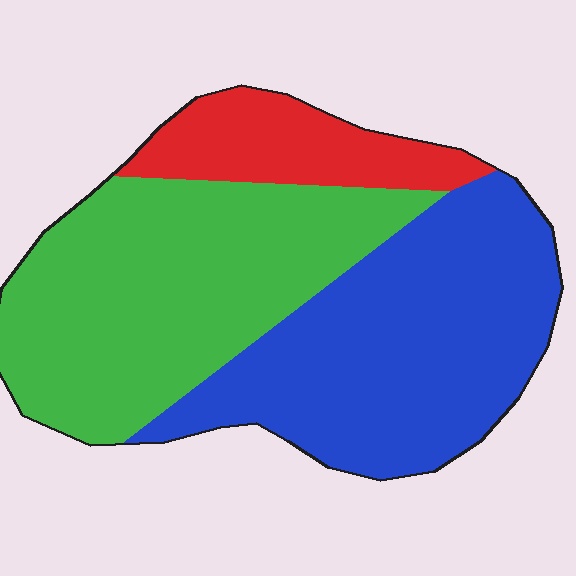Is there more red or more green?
Green.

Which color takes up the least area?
Red, at roughly 15%.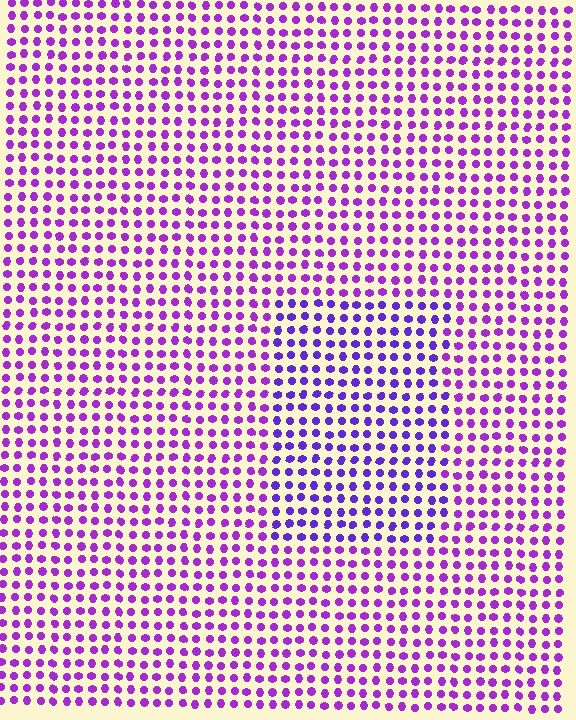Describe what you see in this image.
The image is filled with small purple elements in a uniform arrangement. A rectangle-shaped region is visible where the elements are tinted to a slightly different hue, forming a subtle color boundary.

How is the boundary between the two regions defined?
The boundary is defined purely by a slight shift in hue (about 26 degrees). Spacing, size, and orientation are identical on both sides.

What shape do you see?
I see a rectangle.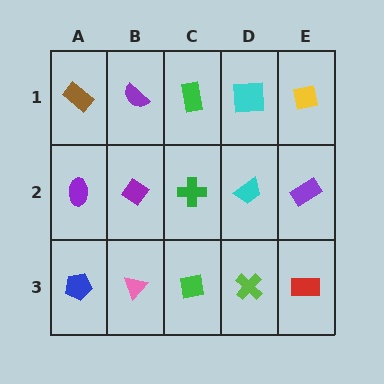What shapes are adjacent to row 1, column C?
A green cross (row 2, column C), a purple semicircle (row 1, column B), a cyan square (row 1, column D).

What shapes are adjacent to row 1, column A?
A purple ellipse (row 2, column A), a purple semicircle (row 1, column B).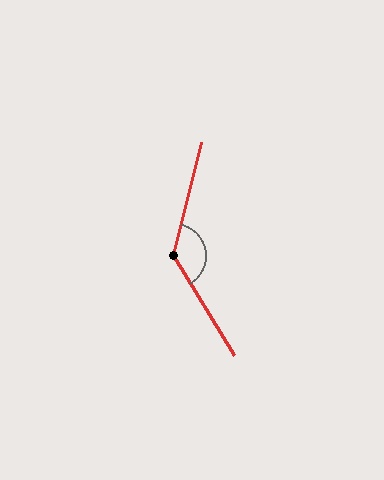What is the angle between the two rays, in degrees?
Approximately 135 degrees.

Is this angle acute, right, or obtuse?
It is obtuse.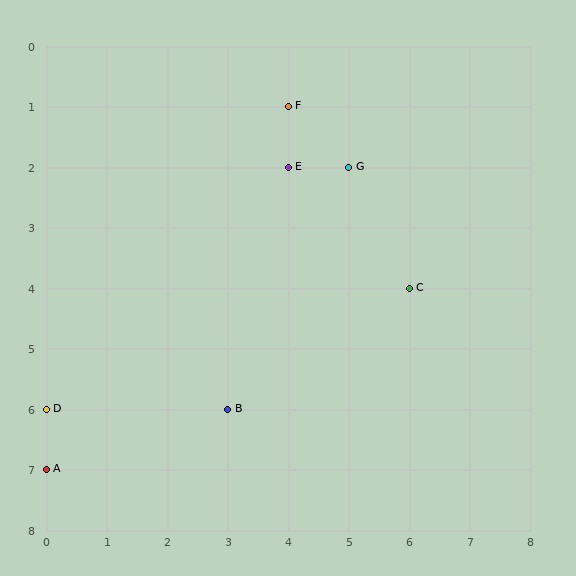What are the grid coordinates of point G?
Point G is at grid coordinates (5, 2).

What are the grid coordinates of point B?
Point B is at grid coordinates (3, 6).